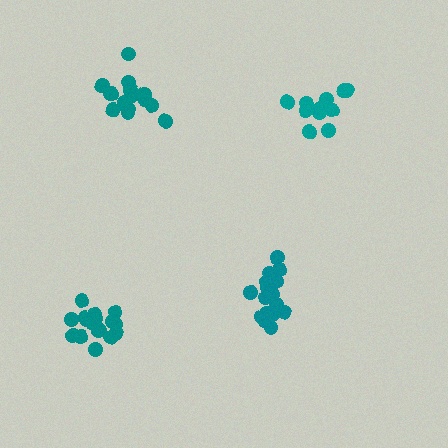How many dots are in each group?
Group 1: 12 dots, Group 2: 17 dots, Group 3: 17 dots, Group 4: 15 dots (61 total).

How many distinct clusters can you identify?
There are 4 distinct clusters.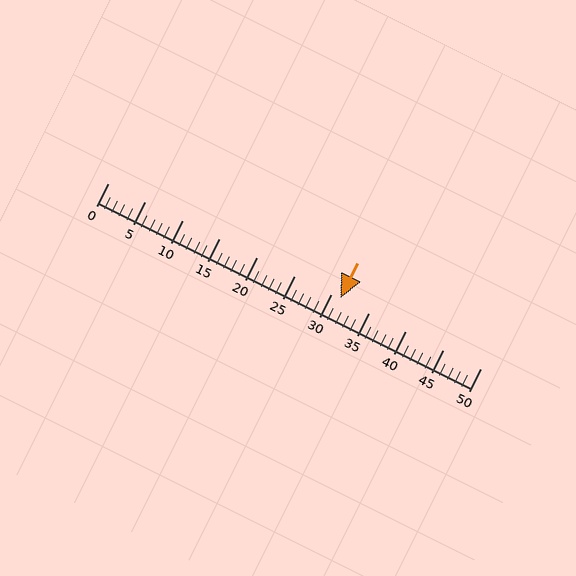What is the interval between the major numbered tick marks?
The major tick marks are spaced 5 units apart.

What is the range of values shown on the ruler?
The ruler shows values from 0 to 50.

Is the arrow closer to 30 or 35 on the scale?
The arrow is closer to 30.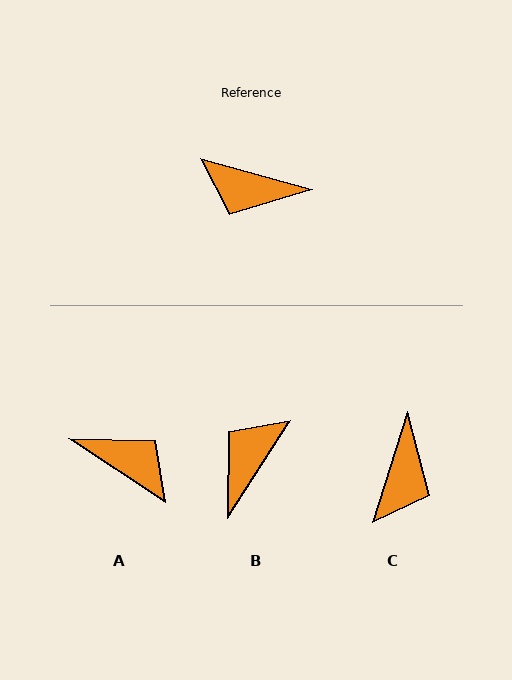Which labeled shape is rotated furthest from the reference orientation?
A, about 162 degrees away.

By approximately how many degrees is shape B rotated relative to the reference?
Approximately 107 degrees clockwise.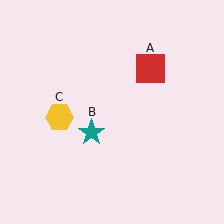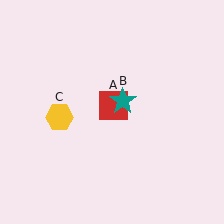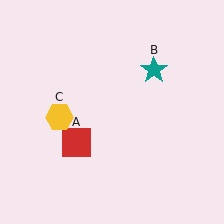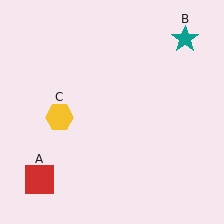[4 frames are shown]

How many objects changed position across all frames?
2 objects changed position: red square (object A), teal star (object B).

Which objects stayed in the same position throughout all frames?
Yellow hexagon (object C) remained stationary.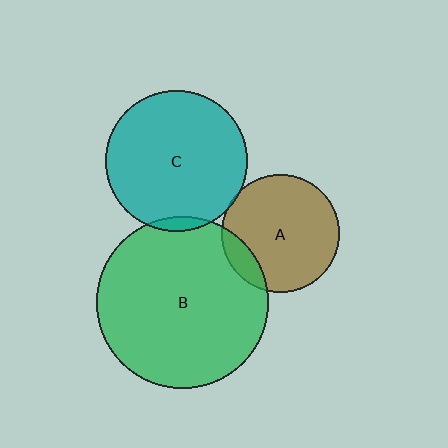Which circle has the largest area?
Circle B (green).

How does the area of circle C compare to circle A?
Approximately 1.4 times.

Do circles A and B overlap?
Yes.